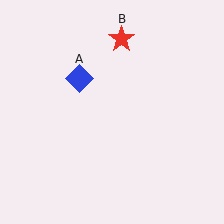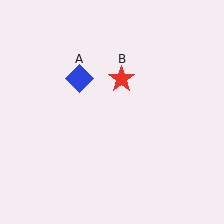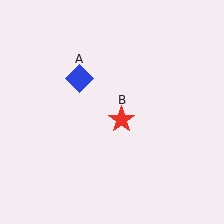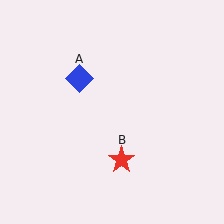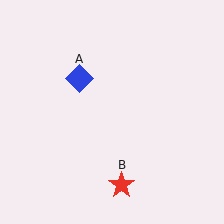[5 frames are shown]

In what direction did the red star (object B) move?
The red star (object B) moved down.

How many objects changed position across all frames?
1 object changed position: red star (object B).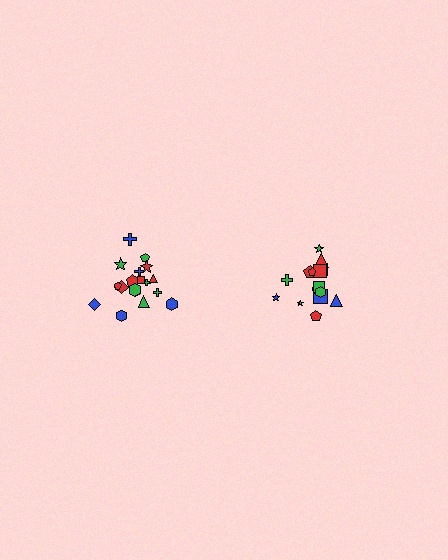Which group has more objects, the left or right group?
The left group.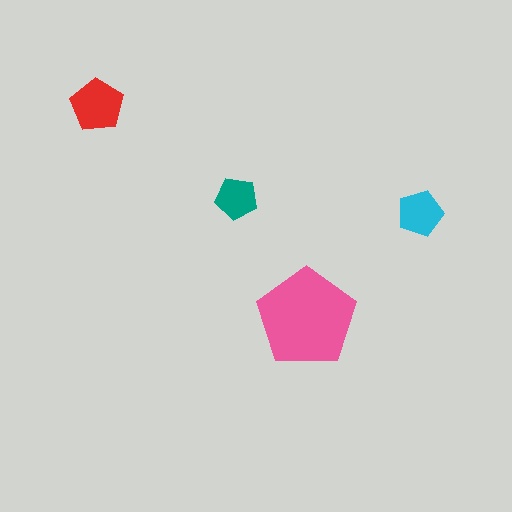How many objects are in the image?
There are 4 objects in the image.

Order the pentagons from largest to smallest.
the pink one, the red one, the cyan one, the teal one.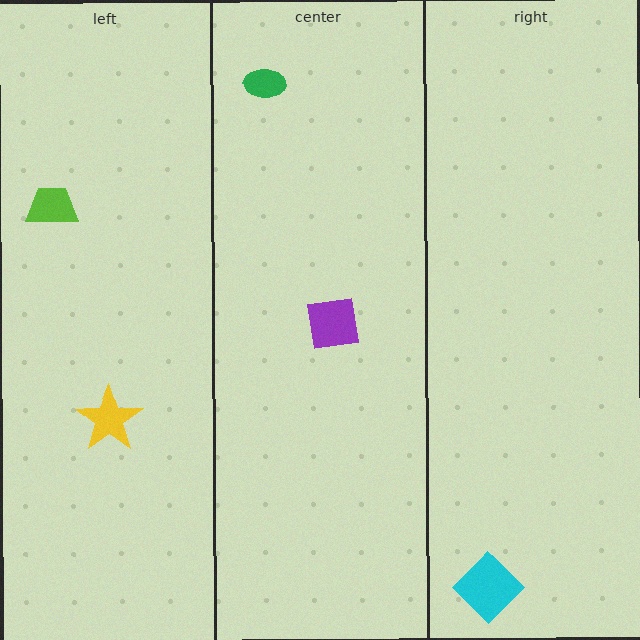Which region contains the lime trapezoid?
The left region.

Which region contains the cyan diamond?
The right region.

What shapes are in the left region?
The yellow star, the lime trapezoid.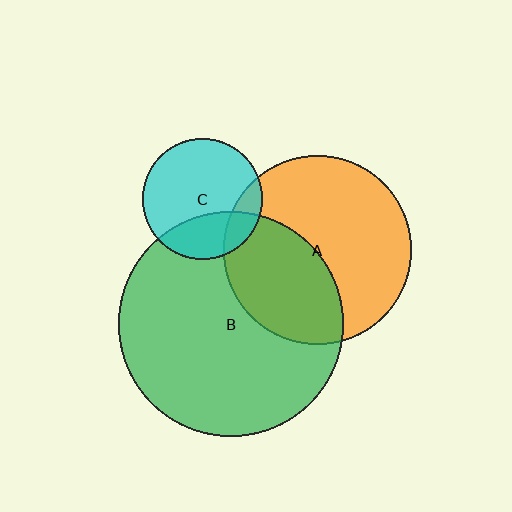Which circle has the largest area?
Circle B (green).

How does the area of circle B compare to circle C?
Approximately 3.5 times.